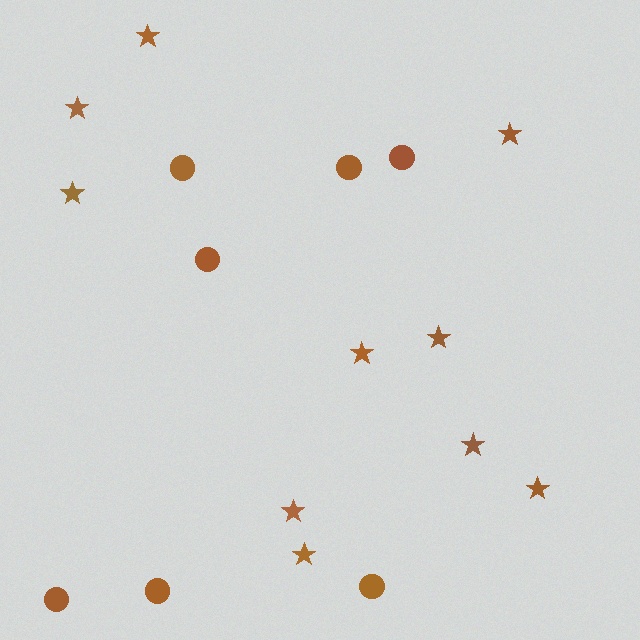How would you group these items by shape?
There are 2 groups: one group of circles (7) and one group of stars (10).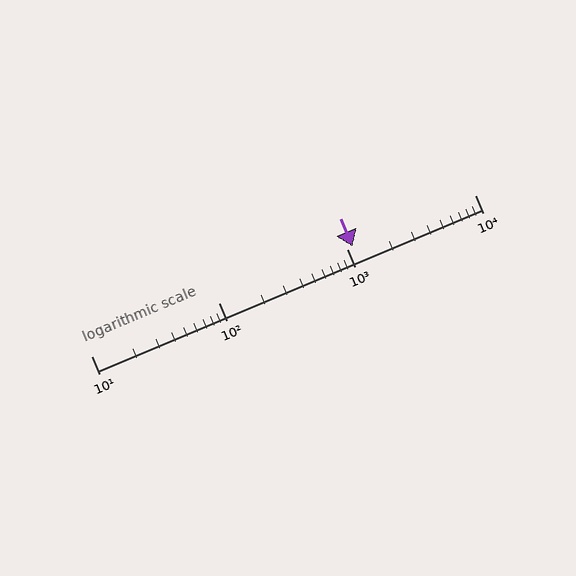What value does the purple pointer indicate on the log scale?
The pointer indicates approximately 1100.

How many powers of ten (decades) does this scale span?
The scale spans 3 decades, from 10 to 10000.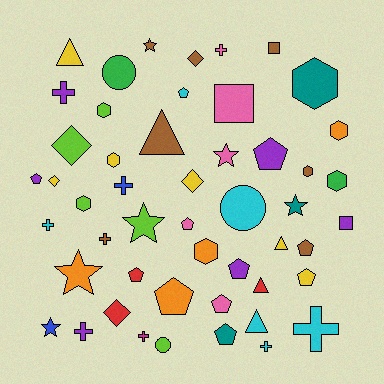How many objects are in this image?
There are 50 objects.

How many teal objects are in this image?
There are 3 teal objects.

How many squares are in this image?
There are 3 squares.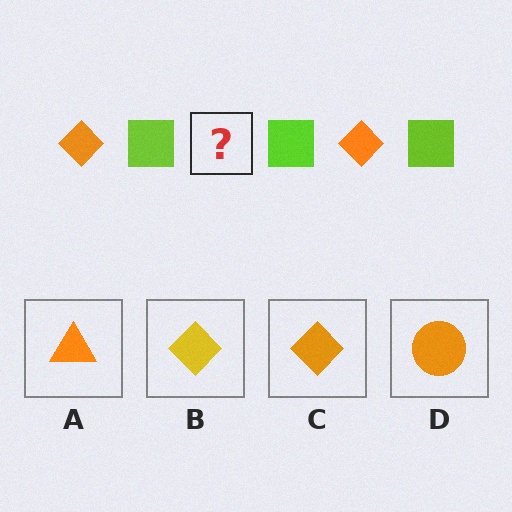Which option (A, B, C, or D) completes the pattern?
C.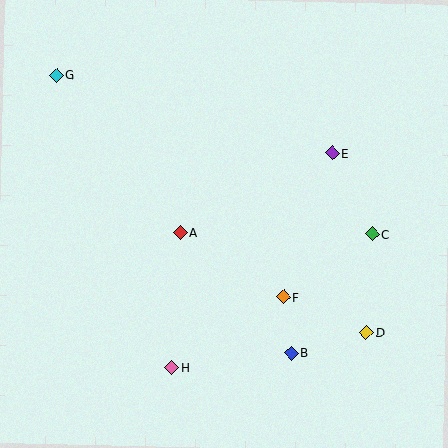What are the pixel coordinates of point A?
Point A is at (180, 233).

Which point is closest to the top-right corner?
Point E is closest to the top-right corner.